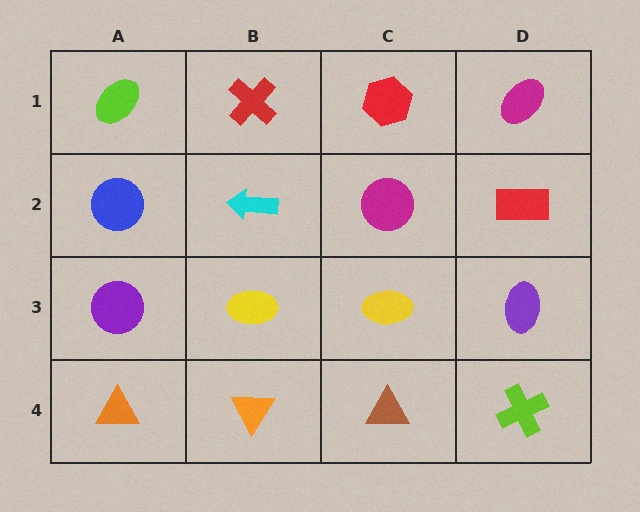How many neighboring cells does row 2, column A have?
3.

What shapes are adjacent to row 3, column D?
A red rectangle (row 2, column D), a lime cross (row 4, column D), a yellow ellipse (row 3, column C).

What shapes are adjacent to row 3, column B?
A cyan arrow (row 2, column B), an orange triangle (row 4, column B), a purple circle (row 3, column A), a yellow ellipse (row 3, column C).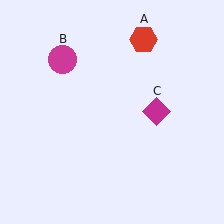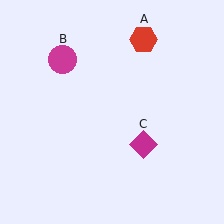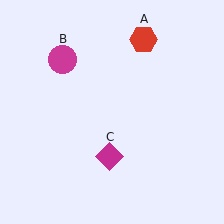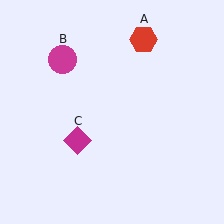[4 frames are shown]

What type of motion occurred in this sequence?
The magenta diamond (object C) rotated clockwise around the center of the scene.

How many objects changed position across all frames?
1 object changed position: magenta diamond (object C).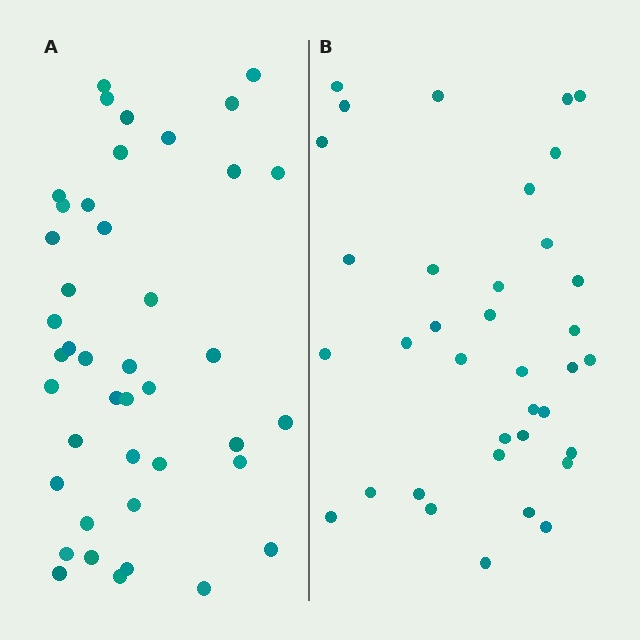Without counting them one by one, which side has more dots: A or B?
Region A (the left region) has more dots.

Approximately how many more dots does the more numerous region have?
Region A has about 6 more dots than region B.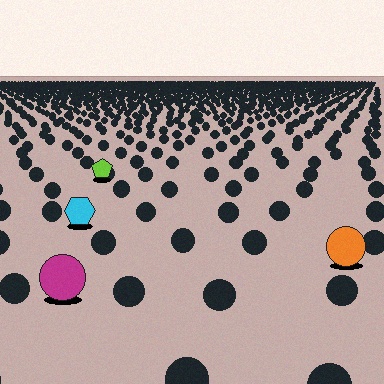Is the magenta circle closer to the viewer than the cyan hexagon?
Yes. The magenta circle is closer — you can tell from the texture gradient: the ground texture is coarser near it.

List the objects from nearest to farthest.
From nearest to farthest: the magenta circle, the orange circle, the cyan hexagon, the lime pentagon.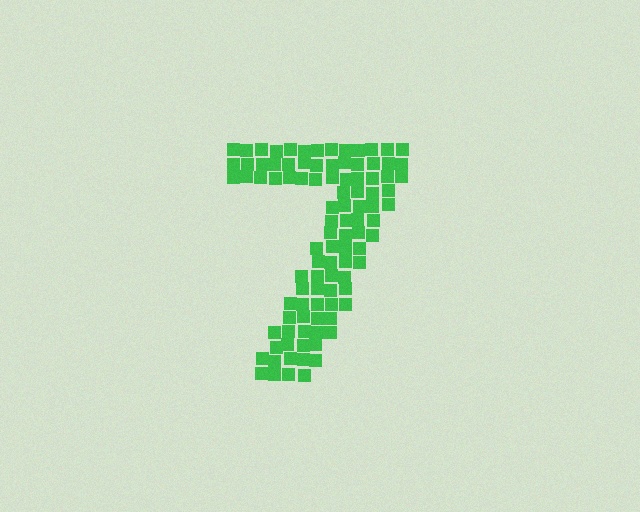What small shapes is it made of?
It is made of small squares.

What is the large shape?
The large shape is the digit 7.